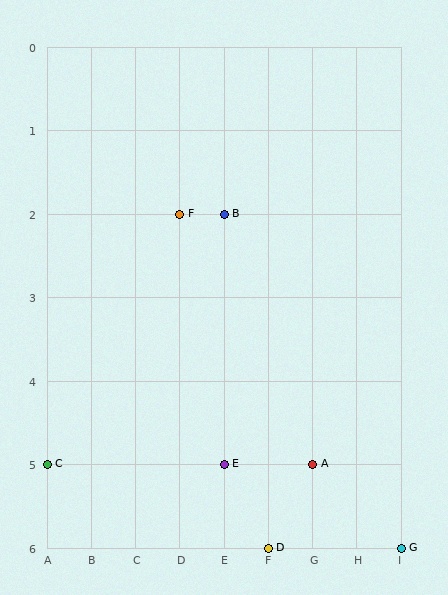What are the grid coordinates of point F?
Point F is at grid coordinates (D, 2).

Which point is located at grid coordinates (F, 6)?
Point D is at (F, 6).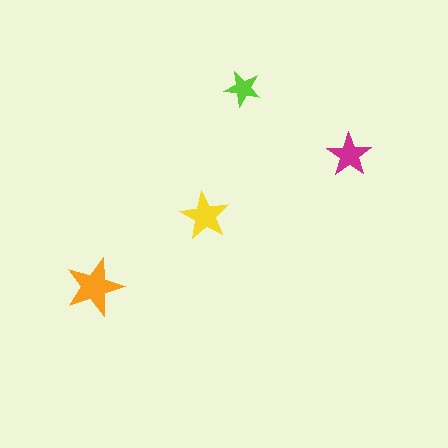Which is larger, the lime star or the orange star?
The orange one.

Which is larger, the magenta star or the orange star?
The orange one.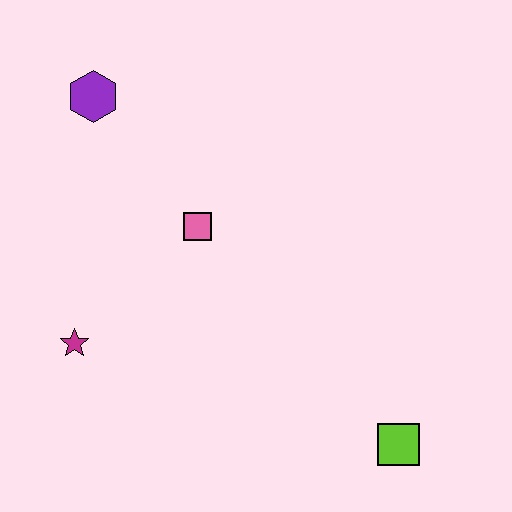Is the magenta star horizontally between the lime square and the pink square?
No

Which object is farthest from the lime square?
The purple hexagon is farthest from the lime square.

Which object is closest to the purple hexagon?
The pink square is closest to the purple hexagon.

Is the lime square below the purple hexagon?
Yes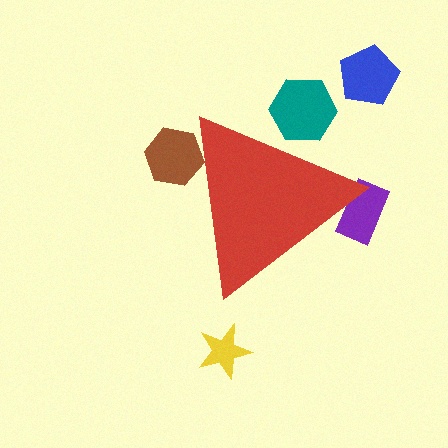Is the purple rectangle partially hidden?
Yes, the purple rectangle is partially hidden behind the red triangle.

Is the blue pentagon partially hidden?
No, the blue pentagon is fully visible.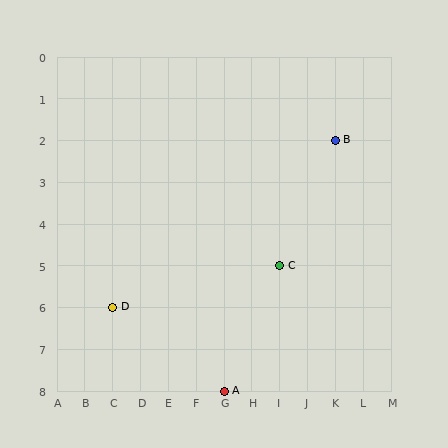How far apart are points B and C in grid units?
Points B and C are 2 columns and 3 rows apart (about 3.6 grid units diagonally).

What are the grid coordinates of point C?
Point C is at grid coordinates (I, 5).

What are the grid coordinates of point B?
Point B is at grid coordinates (K, 2).